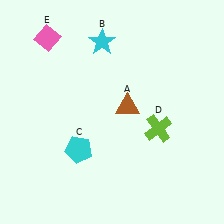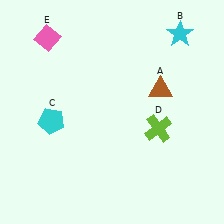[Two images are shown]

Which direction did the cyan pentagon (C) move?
The cyan pentagon (C) moved up.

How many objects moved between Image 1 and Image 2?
3 objects moved between the two images.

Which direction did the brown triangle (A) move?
The brown triangle (A) moved right.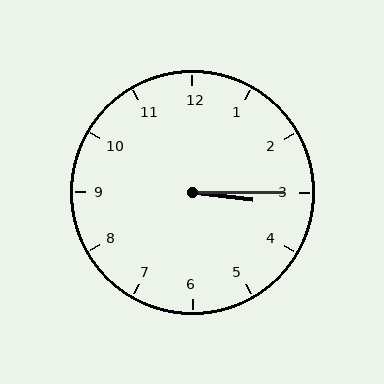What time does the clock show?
3:15.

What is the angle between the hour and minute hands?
Approximately 8 degrees.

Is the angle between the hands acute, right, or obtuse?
It is acute.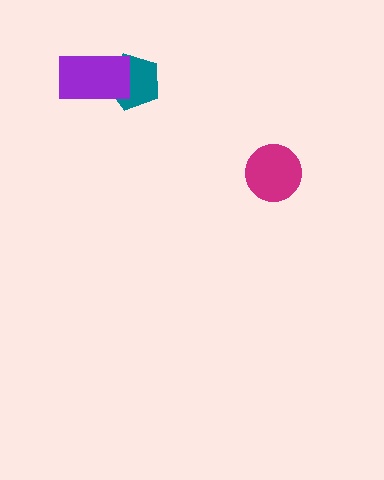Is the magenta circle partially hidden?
No, no other shape covers it.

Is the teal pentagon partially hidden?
Yes, it is partially covered by another shape.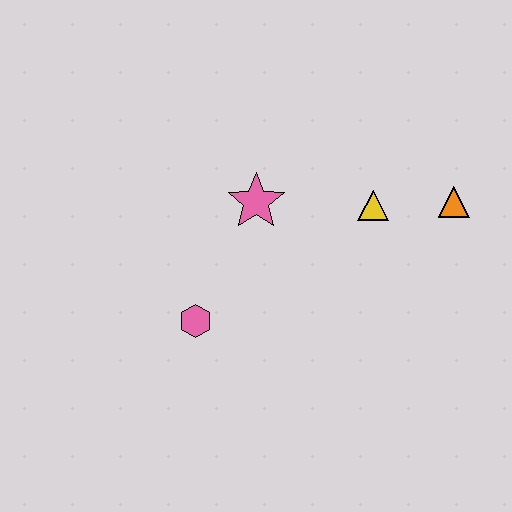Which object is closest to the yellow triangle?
The orange triangle is closest to the yellow triangle.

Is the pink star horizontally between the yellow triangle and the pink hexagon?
Yes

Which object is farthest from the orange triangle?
The pink hexagon is farthest from the orange triangle.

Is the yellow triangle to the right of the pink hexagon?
Yes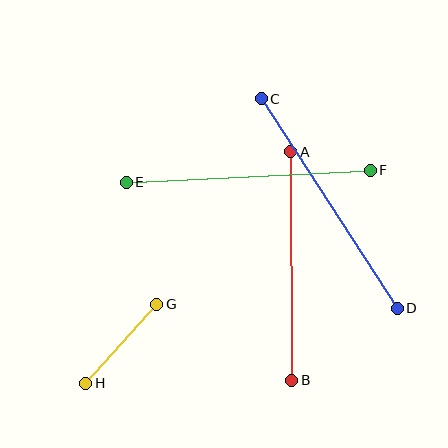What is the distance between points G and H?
The distance is approximately 106 pixels.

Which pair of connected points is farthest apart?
Points C and D are farthest apart.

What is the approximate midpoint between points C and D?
The midpoint is at approximately (329, 204) pixels.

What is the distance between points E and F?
The distance is approximately 244 pixels.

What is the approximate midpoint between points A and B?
The midpoint is at approximately (291, 266) pixels.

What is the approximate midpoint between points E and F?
The midpoint is at approximately (248, 176) pixels.